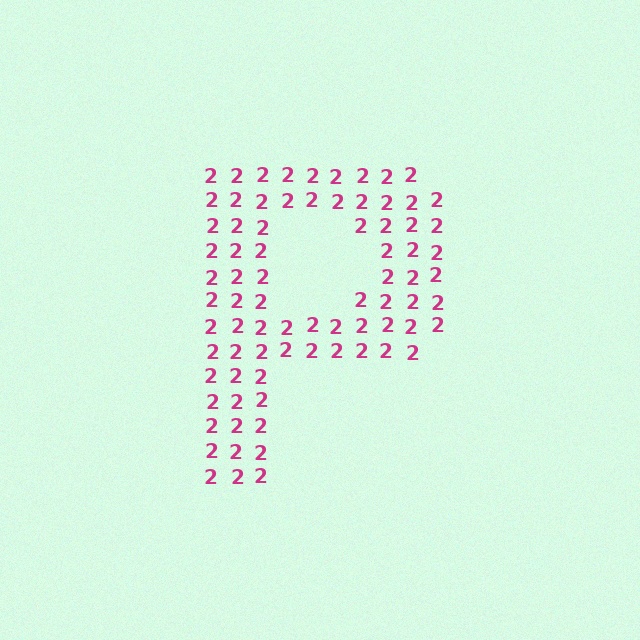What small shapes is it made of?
It is made of small digit 2's.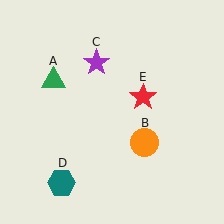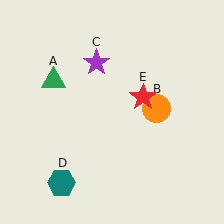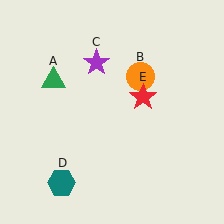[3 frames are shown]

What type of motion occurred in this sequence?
The orange circle (object B) rotated counterclockwise around the center of the scene.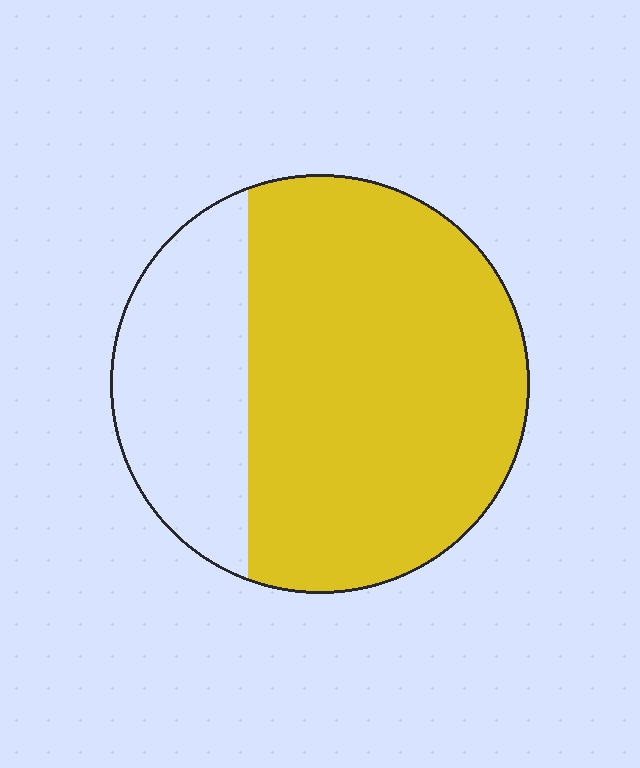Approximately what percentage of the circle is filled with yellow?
Approximately 70%.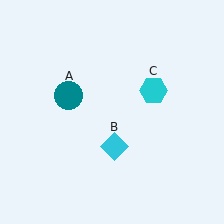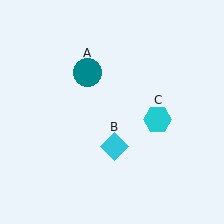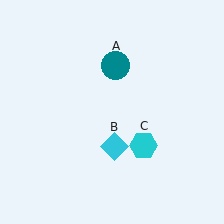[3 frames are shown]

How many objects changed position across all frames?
2 objects changed position: teal circle (object A), cyan hexagon (object C).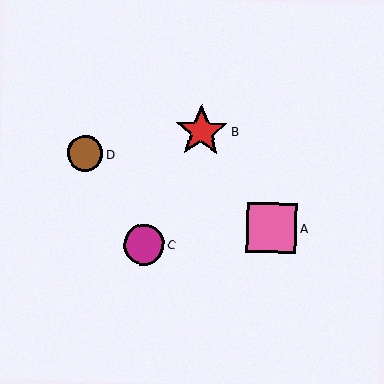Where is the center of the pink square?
The center of the pink square is at (272, 228).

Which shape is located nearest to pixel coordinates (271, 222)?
The pink square (labeled A) at (272, 228) is nearest to that location.